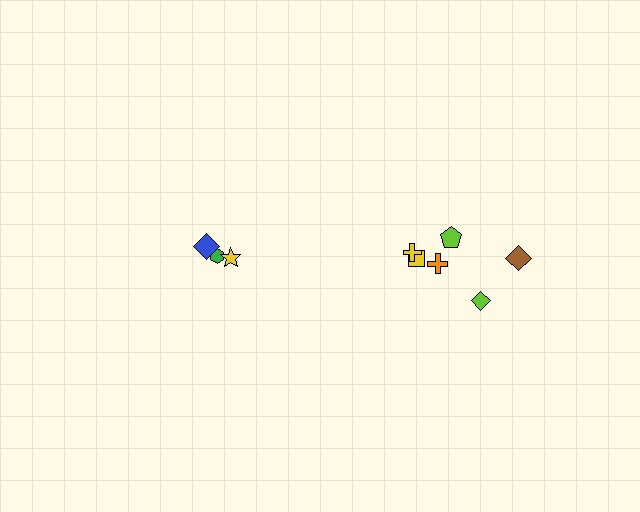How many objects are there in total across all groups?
There are 9 objects.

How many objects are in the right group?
There are 6 objects.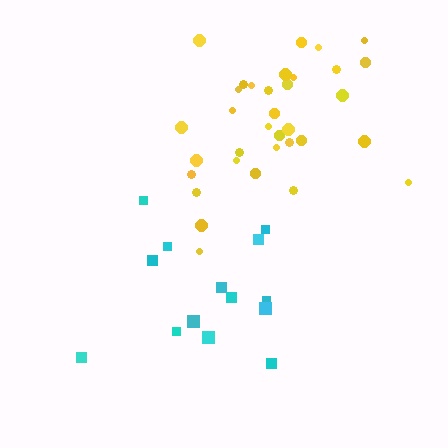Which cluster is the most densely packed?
Yellow.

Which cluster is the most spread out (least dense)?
Cyan.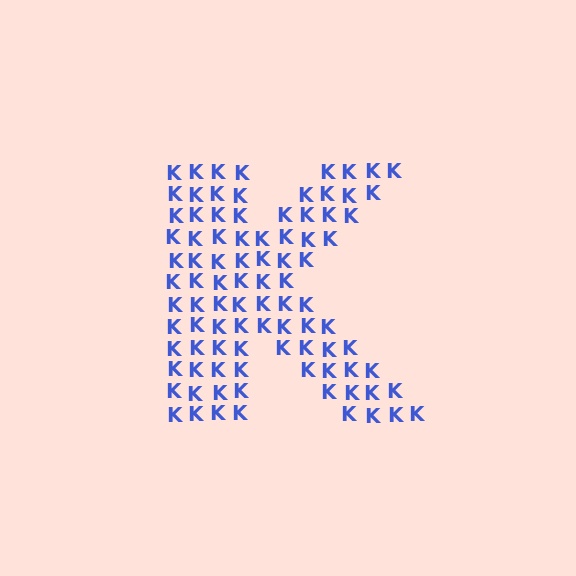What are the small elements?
The small elements are letter K's.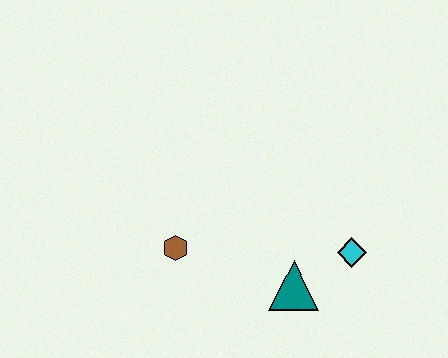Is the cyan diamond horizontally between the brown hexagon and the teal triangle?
No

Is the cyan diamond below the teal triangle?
No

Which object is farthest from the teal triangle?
The brown hexagon is farthest from the teal triangle.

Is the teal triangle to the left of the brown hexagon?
No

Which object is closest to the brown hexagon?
The teal triangle is closest to the brown hexagon.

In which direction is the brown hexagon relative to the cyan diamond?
The brown hexagon is to the left of the cyan diamond.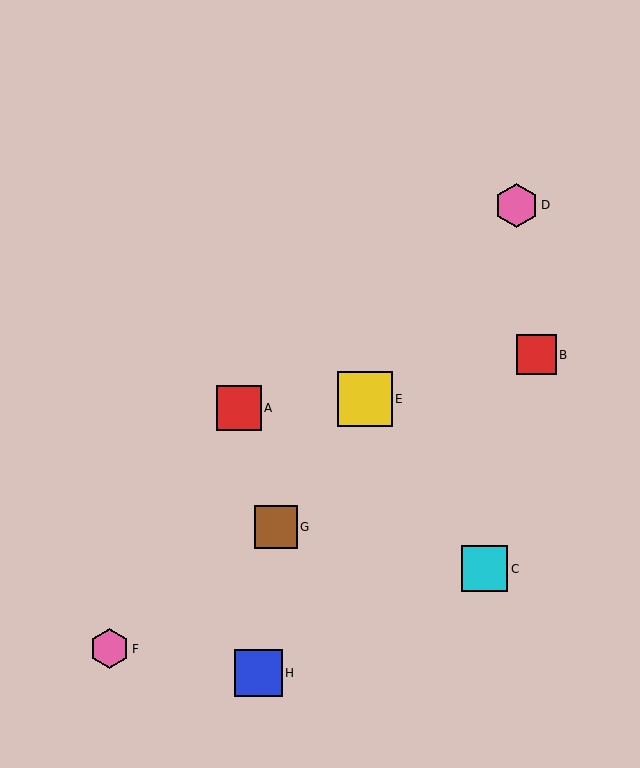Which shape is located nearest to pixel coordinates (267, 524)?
The brown square (labeled G) at (276, 527) is nearest to that location.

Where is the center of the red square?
The center of the red square is at (536, 355).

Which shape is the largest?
The yellow square (labeled E) is the largest.